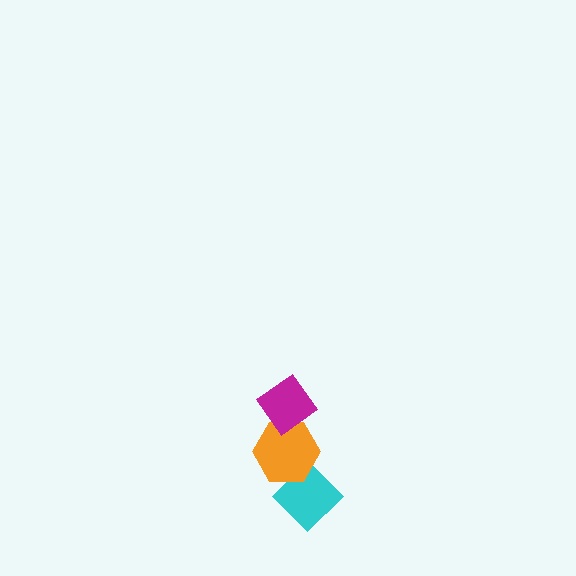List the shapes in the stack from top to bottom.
From top to bottom: the magenta diamond, the orange hexagon, the cyan diamond.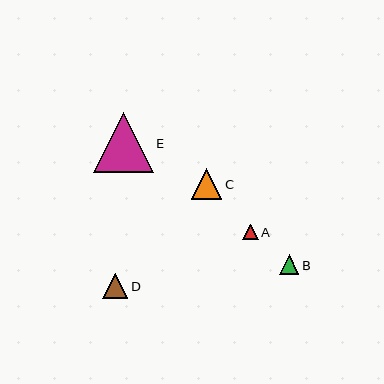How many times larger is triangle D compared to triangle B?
Triangle D is approximately 1.3 times the size of triangle B.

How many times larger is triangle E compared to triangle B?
Triangle E is approximately 3.1 times the size of triangle B.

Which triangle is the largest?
Triangle E is the largest with a size of approximately 60 pixels.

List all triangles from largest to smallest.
From largest to smallest: E, C, D, B, A.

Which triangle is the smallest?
Triangle A is the smallest with a size of approximately 15 pixels.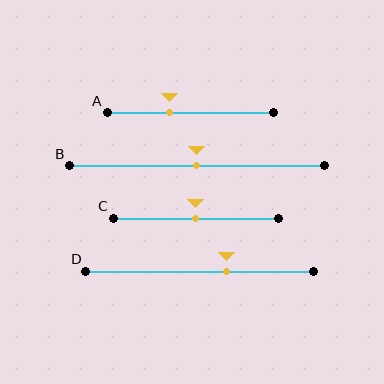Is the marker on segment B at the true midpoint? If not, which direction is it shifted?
Yes, the marker on segment B is at the true midpoint.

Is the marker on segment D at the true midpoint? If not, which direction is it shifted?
No, the marker on segment D is shifted to the right by about 12% of the segment length.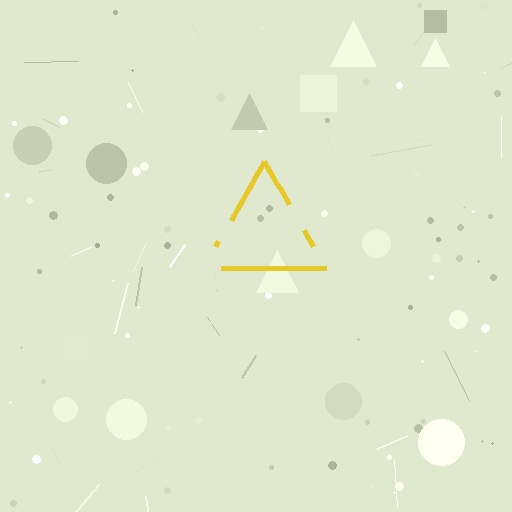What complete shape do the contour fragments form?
The contour fragments form a triangle.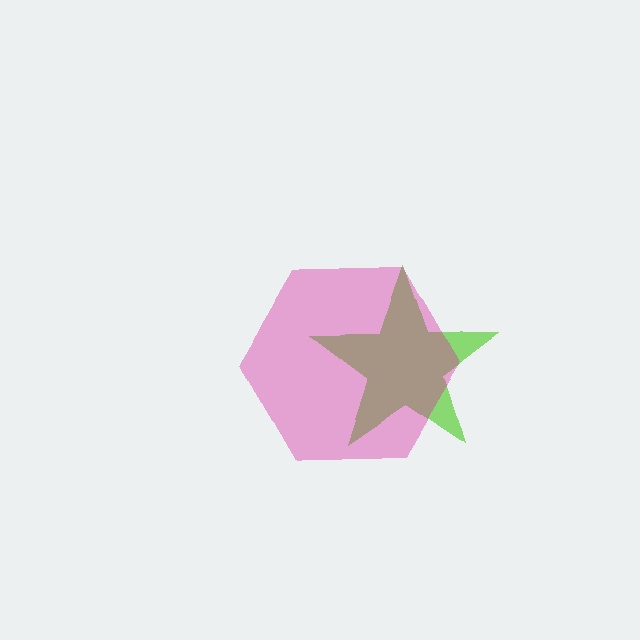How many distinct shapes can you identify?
There are 2 distinct shapes: a lime star, a magenta hexagon.